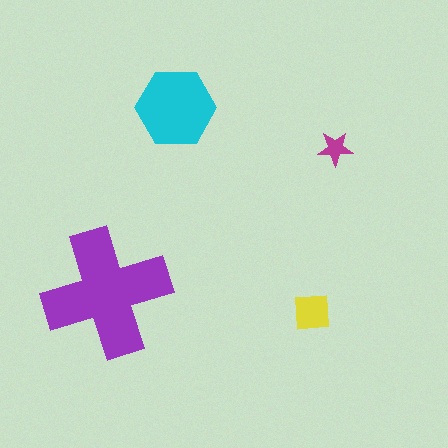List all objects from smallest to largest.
The magenta star, the yellow square, the cyan hexagon, the purple cross.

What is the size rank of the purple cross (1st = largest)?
1st.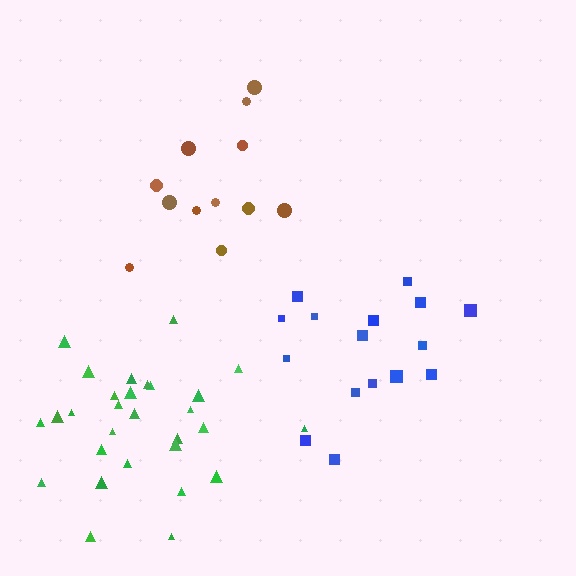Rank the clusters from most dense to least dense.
green, blue, brown.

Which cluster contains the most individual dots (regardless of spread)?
Green (29).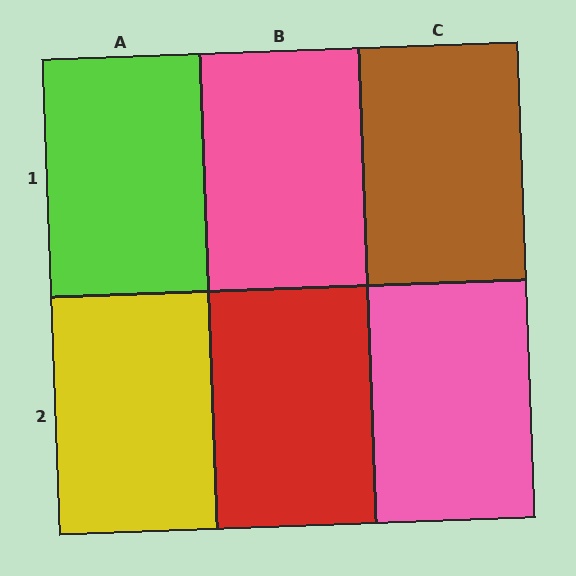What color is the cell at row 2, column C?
Pink.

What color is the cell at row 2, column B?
Red.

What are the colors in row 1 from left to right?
Lime, pink, brown.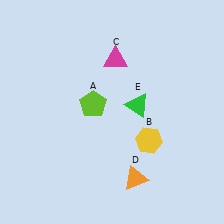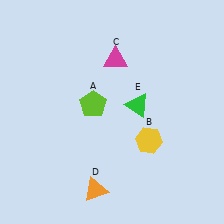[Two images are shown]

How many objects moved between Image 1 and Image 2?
1 object moved between the two images.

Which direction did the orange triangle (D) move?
The orange triangle (D) moved left.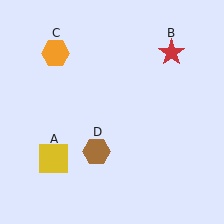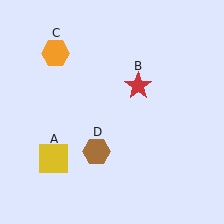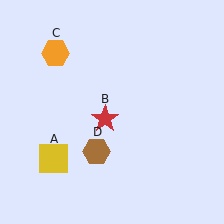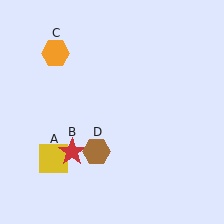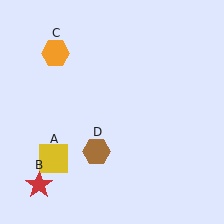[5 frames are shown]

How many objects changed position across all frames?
1 object changed position: red star (object B).